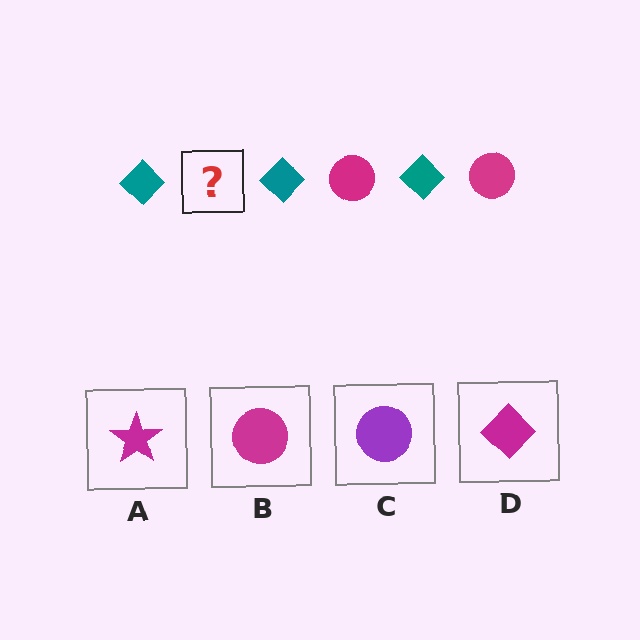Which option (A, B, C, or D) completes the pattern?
B.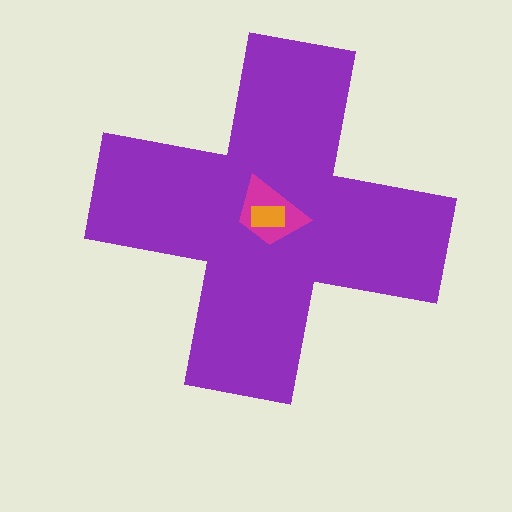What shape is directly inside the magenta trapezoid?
The orange rectangle.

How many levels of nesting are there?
3.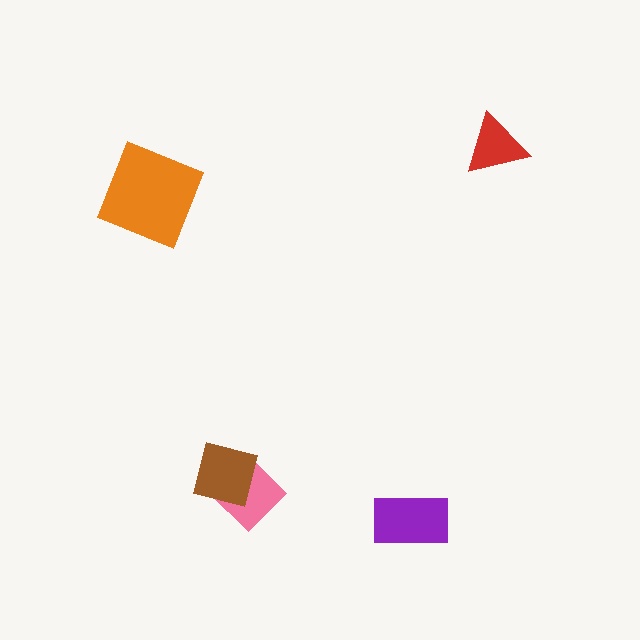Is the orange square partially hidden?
No, no other shape covers it.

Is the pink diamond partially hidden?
Yes, it is partially covered by another shape.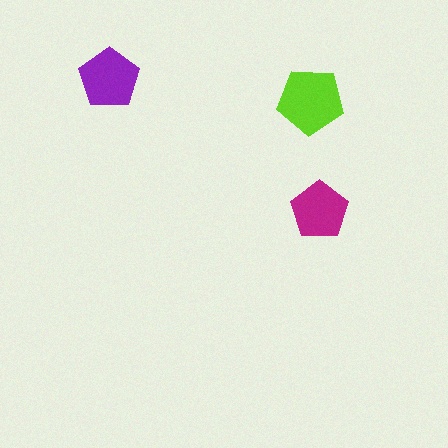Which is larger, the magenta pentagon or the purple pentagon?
The purple one.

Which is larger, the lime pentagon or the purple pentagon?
The lime one.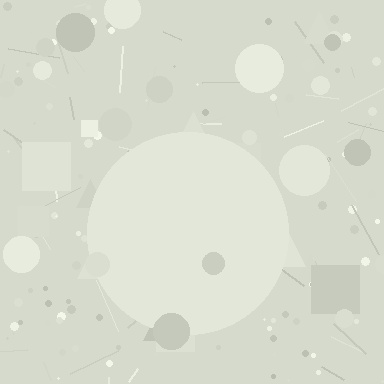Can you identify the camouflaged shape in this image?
The camouflaged shape is a circle.